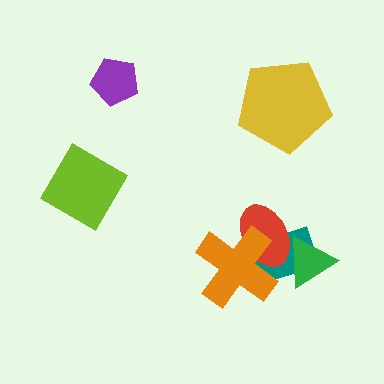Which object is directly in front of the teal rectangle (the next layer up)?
The red ellipse is directly in front of the teal rectangle.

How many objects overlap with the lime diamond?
0 objects overlap with the lime diamond.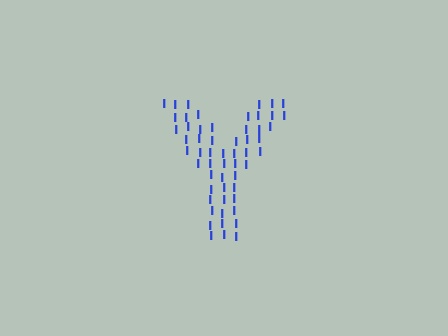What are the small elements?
The small elements are letter I's.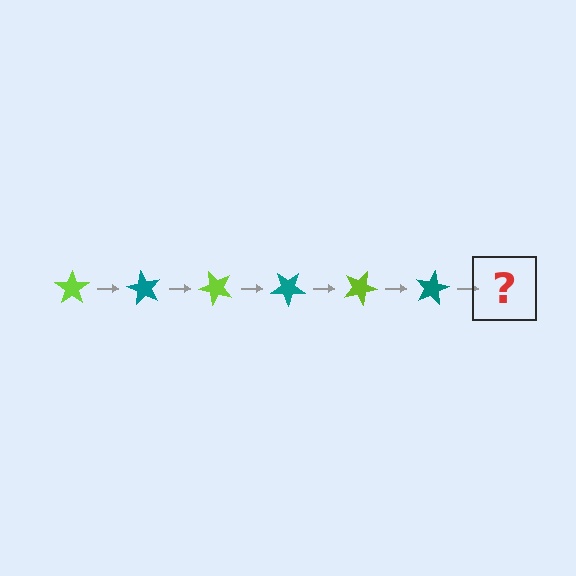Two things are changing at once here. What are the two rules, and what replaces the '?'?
The two rules are that it rotates 60 degrees each step and the color cycles through lime and teal. The '?' should be a lime star, rotated 360 degrees from the start.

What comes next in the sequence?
The next element should be a lime star, rotated 360 degrees from the start.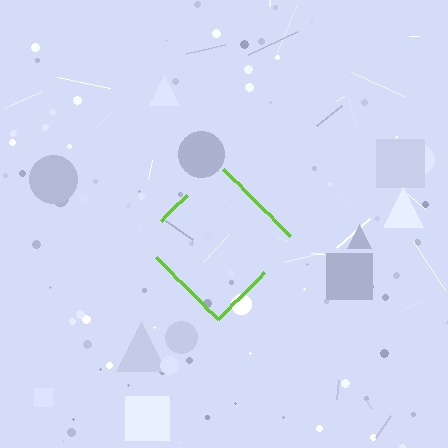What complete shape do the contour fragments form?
The contour fragments form a diamond.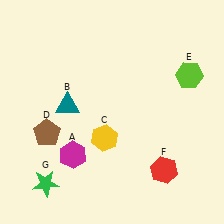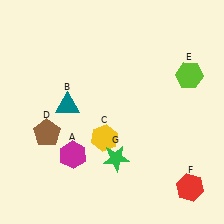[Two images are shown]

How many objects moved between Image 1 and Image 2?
2 objects moved between the two images.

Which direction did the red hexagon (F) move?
The red hexagon (F) moved right.